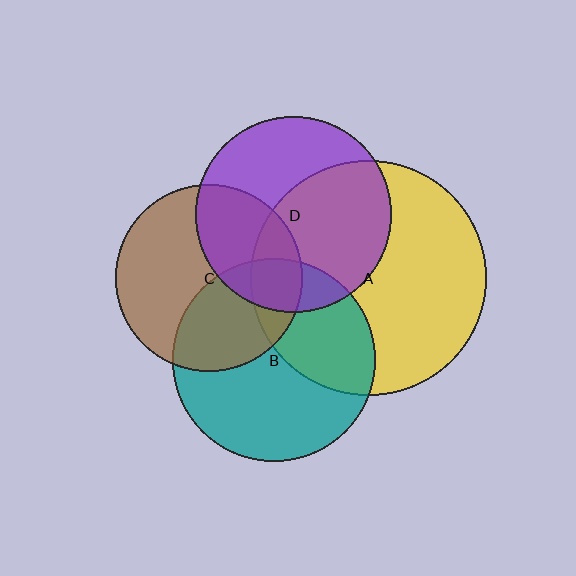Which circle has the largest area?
Circle A (yellow).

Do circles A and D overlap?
Yes.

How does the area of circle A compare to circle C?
Approximately 1.6 times.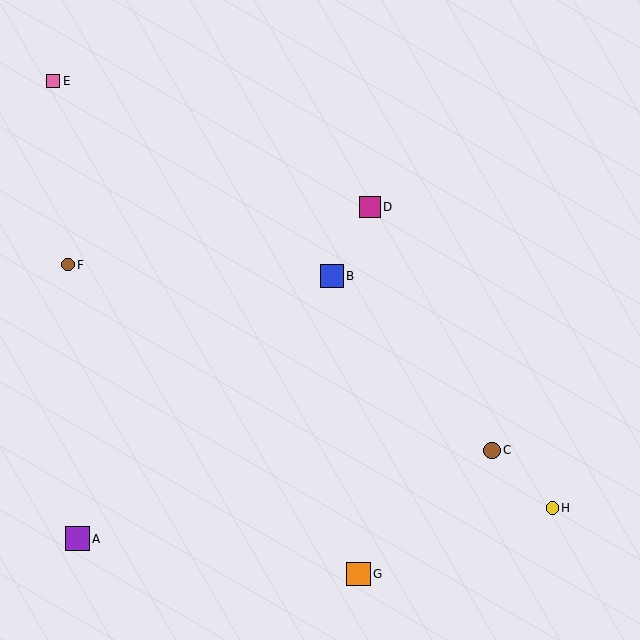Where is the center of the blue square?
The center of the blue square is at (332, 276).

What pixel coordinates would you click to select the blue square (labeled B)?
Click at (332, 276) to select the blue square B.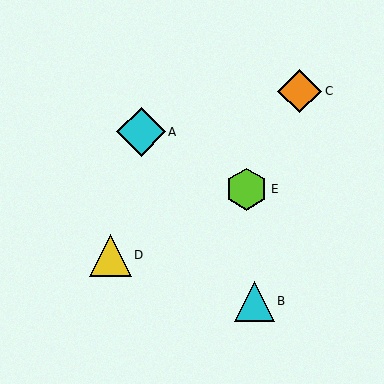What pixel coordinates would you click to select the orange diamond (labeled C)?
Click at (300, 91) to select the orange diamond C.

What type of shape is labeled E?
Shape E is a lime hexagon.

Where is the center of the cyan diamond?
The center of the cyan diamond is at (141, 132).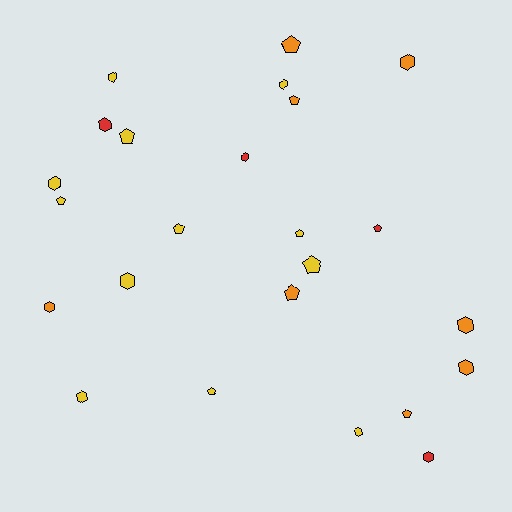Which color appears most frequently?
Yellow, with 12 objects.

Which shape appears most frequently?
Hexagon, with 13 objects.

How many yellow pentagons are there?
There are 6 yellow pentagons.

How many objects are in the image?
There are 24 objects.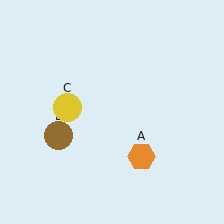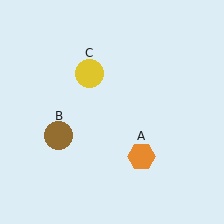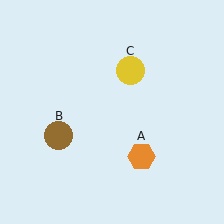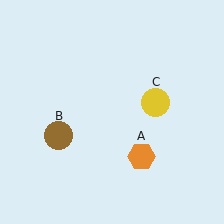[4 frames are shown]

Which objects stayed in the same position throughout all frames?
Orange hexagon (object A) and brown circle (object B) remained stationary.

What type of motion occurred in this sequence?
The yellow circle (object C) rotated clockwise around the center of the scene.